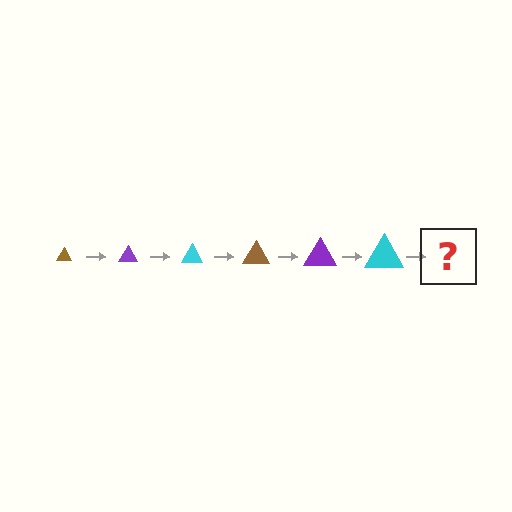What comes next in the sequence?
The next element should be a brown triangle, larger than the previous one.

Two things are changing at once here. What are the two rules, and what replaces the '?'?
The two rules are that the triangle grows larger each step and the color cycles through brown, purple, and cyan. The '?' should be a brown triangle, larger than the previous one.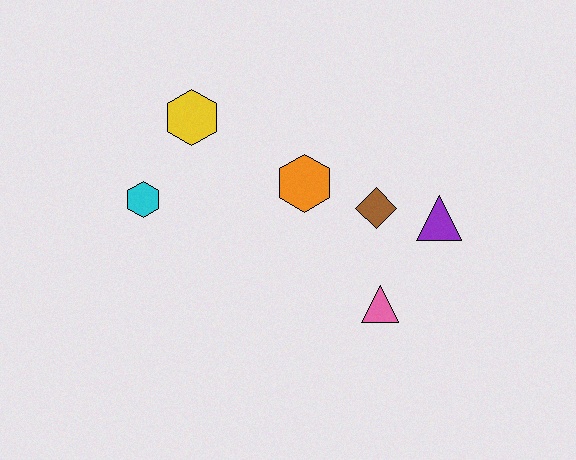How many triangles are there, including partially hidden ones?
There are 2 triangles.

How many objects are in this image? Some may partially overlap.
There are 6 objects.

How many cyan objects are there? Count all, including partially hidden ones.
There is 1 cyan object.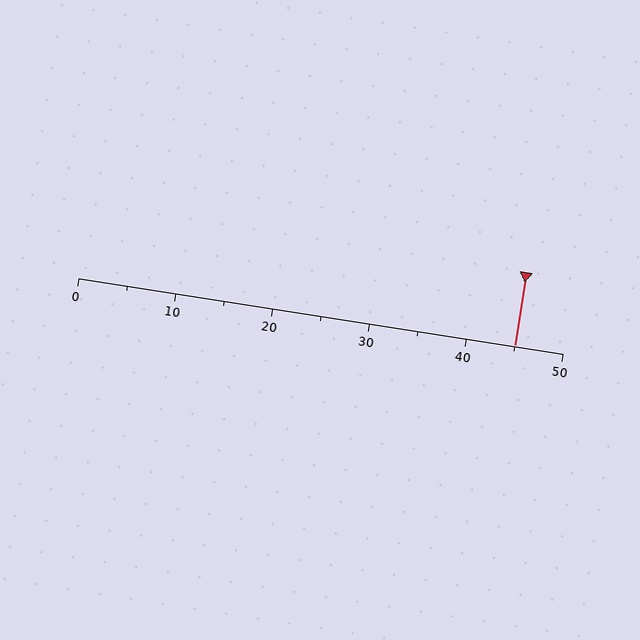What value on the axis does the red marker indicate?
The marker indicates approximately 45.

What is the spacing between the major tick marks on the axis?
The major ticks are spaced 10 apart.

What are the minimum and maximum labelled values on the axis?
The axis runs from 0 to 50.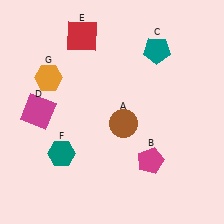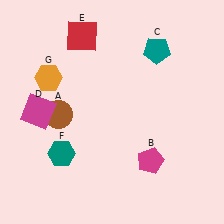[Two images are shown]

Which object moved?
The brown circle (A) moved left.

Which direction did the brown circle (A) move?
The brown circle (A) moved left.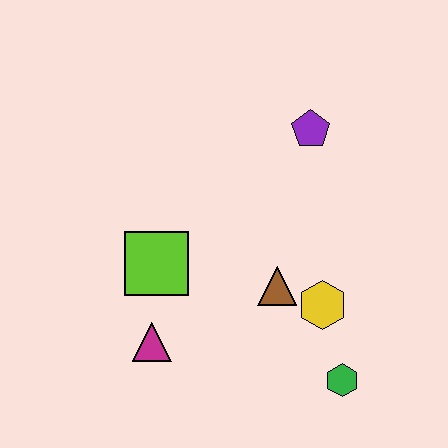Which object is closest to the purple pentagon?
The brown triangle is closest to the purple pentagon.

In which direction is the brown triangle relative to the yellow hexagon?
The brown triangle is to the left of the yellow hexagon.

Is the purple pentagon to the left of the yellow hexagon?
Yes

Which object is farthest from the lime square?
The green hexagon is farthest from the lime square.